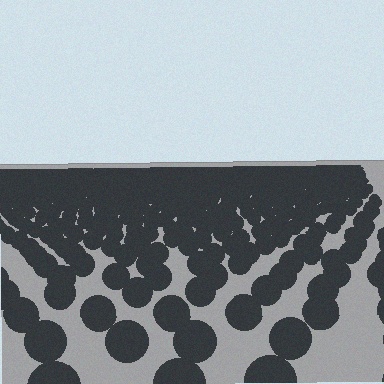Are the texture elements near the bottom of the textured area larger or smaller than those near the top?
Larger. Near the bottom, elements are closer to the viewer and appear at a bigger on-screen size.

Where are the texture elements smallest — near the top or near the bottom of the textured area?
Near the top.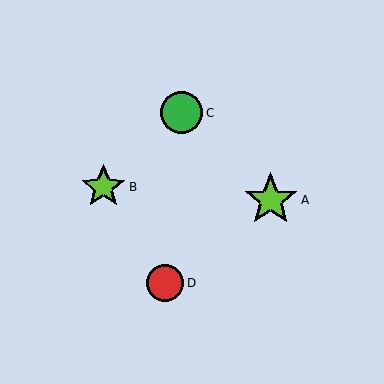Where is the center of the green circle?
The center of the green circle is at (182, 113).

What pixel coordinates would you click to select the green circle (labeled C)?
Click at (182, 113) to select the green circle C.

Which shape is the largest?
The lime star (labeled A) is the largest.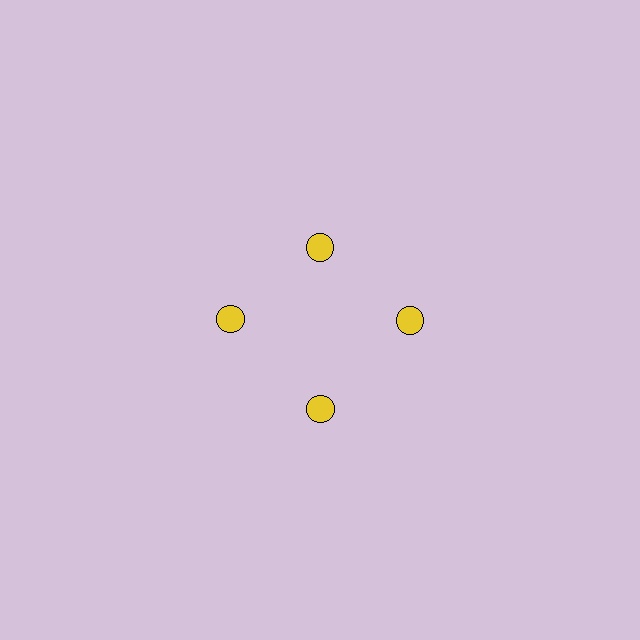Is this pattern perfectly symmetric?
No. The 4 yellow circles are arranged in a ring, but one element near the 12 o'clock position is pulled inward toward the center, breaking the 4-fold rotational symmetry.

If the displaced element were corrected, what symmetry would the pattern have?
It would have 4-fold rotational symmetry — the pattern would map onto itself every 90 degrees.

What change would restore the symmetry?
The symmetry would be restored by moving it outward, back onto the ring so that all 4 circles sit at equal angles and equal distance from the center.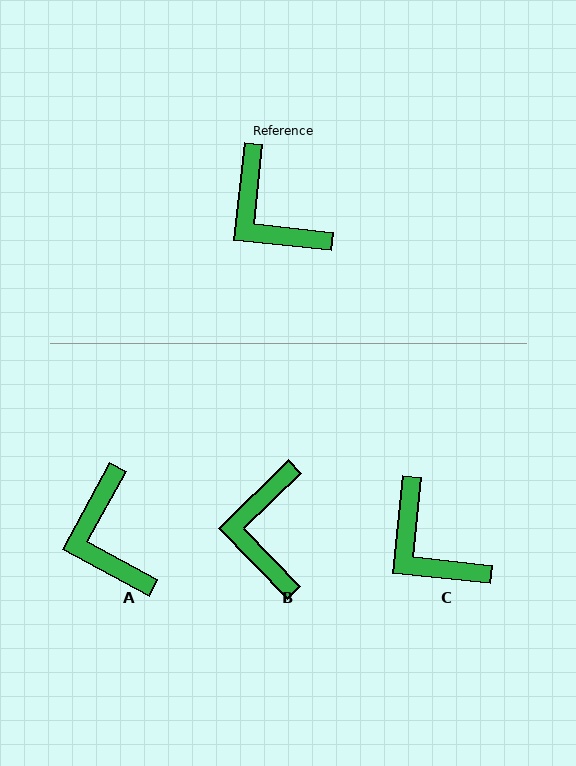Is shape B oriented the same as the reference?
No, it is off by about 40 degrees.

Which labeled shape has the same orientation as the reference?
C.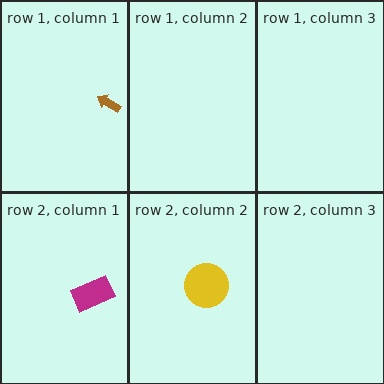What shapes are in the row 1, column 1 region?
The brown arrow.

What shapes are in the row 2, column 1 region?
The magenta rectangle.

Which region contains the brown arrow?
The row 1, column 1 region.